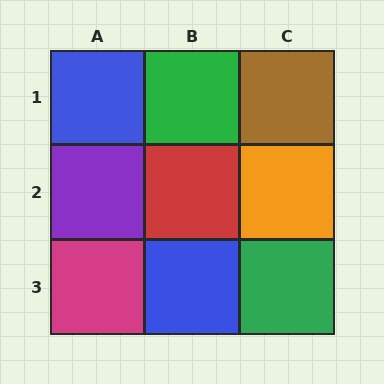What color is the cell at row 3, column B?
Blue.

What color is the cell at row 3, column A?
Magenta.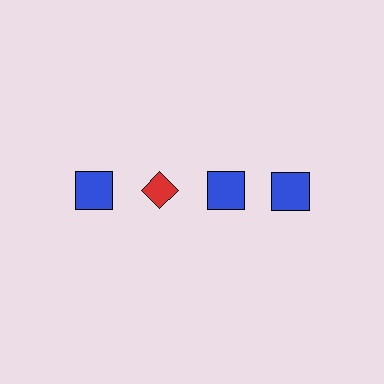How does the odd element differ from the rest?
It differs in both color (red instead of blue) and shape (diamond instead of square).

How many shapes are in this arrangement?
There are 4 shapes arranged in a grid pattern.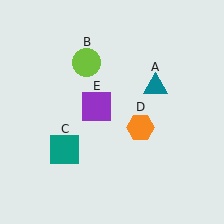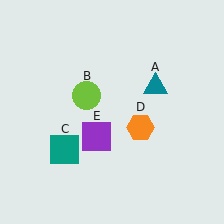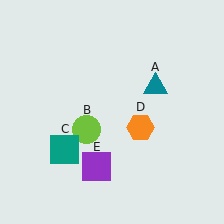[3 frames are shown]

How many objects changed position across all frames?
2 objects changed position: lime circle (object B), purple square (object E).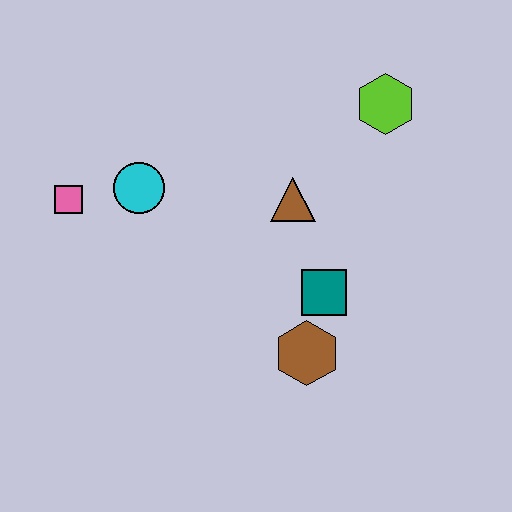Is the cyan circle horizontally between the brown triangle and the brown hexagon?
No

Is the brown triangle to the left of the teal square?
Yes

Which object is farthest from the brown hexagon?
The pink square is farthest from the brown hexagon.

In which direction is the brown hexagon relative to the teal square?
The brown hexagon is below the teal square.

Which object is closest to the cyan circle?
The pink square is closest to the cyan circle.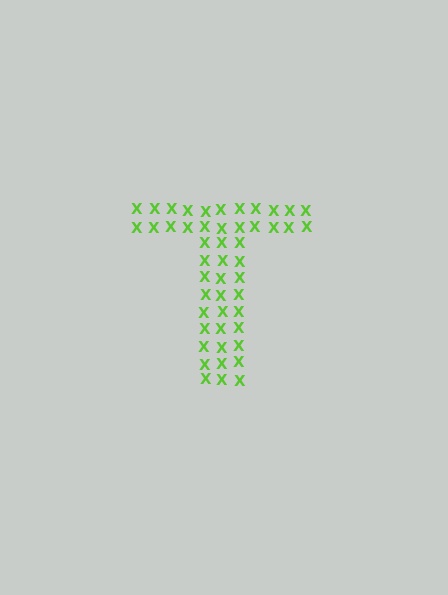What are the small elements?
The small elements are letter X's.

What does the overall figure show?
The overall figure shows the letter T.